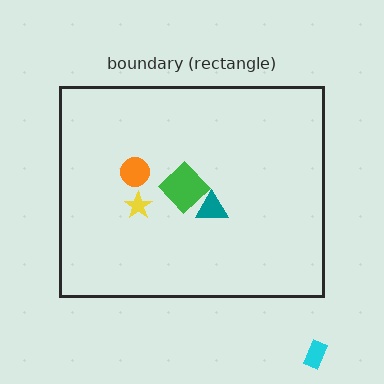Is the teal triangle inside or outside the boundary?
Inside.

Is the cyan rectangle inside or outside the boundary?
Outside.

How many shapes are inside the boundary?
4 inside, 1 outside.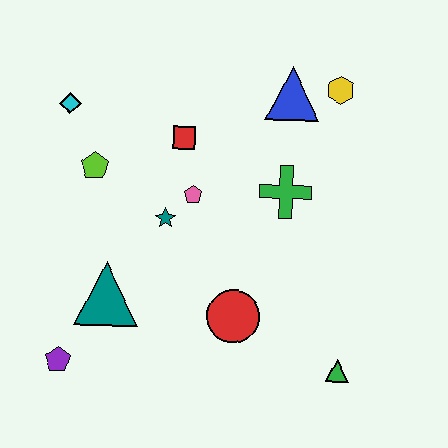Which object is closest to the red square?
The pink pentagon is closest to the red square.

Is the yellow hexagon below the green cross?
No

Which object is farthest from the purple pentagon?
The yellow hexagon is farthest from the purple pentagon.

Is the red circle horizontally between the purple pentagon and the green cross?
Yes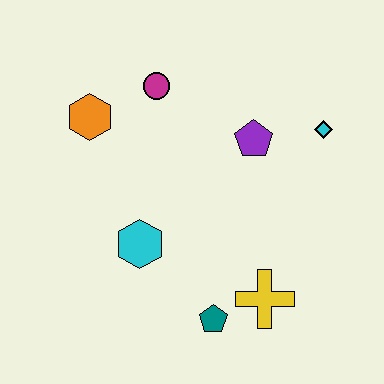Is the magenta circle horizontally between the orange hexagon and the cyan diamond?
Yes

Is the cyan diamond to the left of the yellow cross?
No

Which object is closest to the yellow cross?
The teal pentagon is closest to the yellow cross.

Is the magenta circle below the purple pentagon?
No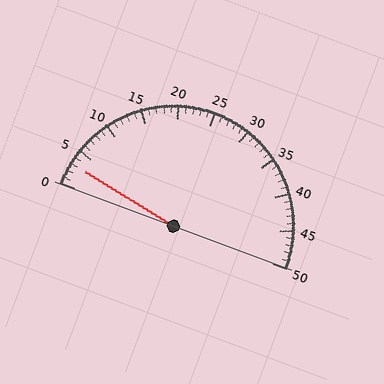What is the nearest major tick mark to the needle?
The nearest major tick mark is 5.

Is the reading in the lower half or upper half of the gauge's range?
The reading is in the lower half of the range (0 to 50).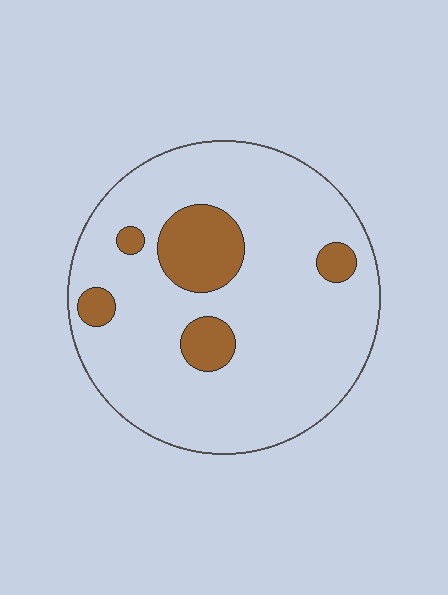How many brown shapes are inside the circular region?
5.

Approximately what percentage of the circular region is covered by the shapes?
Approximately 15%.